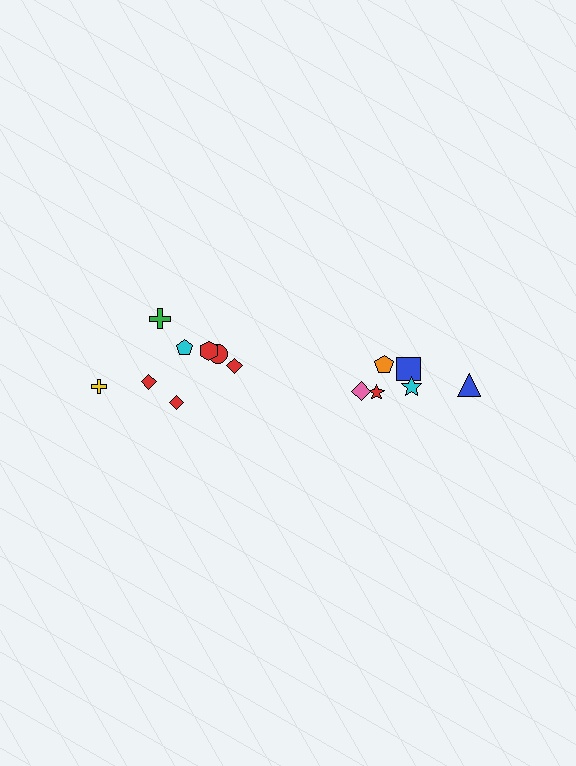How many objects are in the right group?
There are 6 objects.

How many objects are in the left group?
There are 8 objects.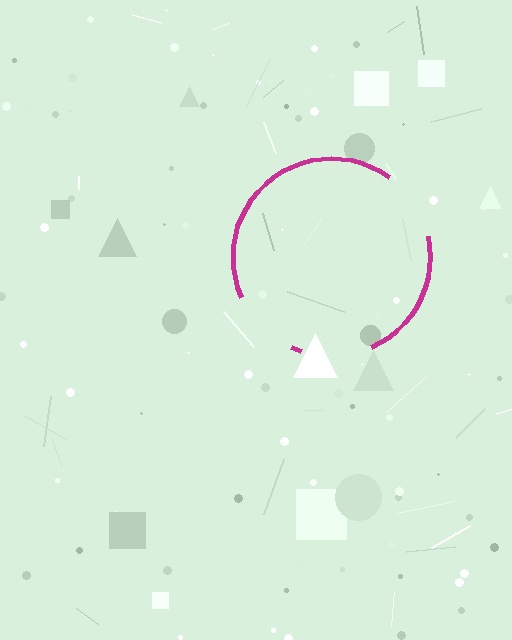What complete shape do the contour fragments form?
The contour fragments form a circle.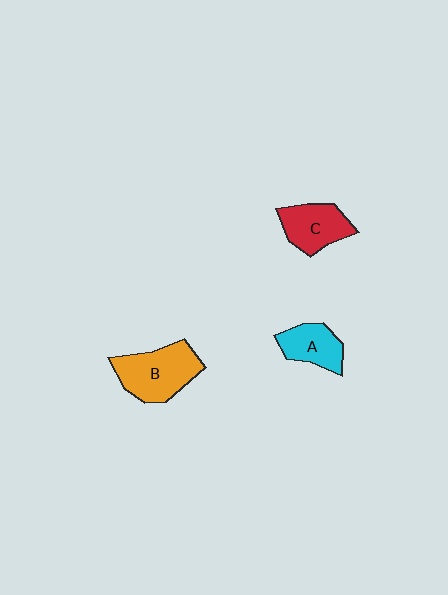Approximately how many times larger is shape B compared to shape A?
Approximately 1.6 times.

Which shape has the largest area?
Shape B (orange).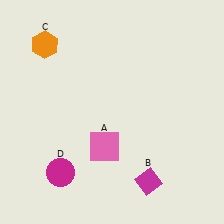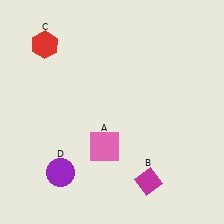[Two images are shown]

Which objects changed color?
C changed from orange to red. D changed from magenta to purple.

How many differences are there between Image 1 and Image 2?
There are 2 differences between the two images.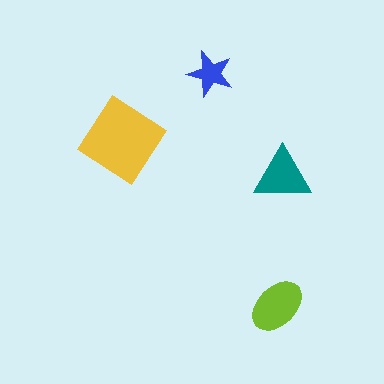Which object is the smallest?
The blue star.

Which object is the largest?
The yellow diamond.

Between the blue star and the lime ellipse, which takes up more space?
The lime ellipse.